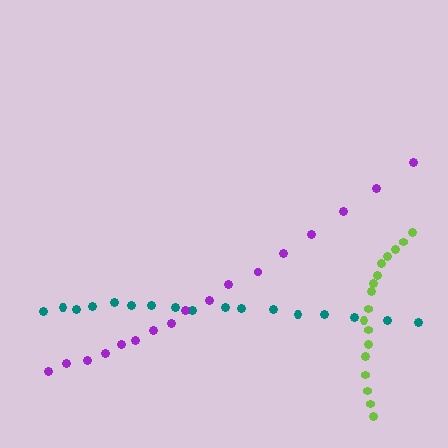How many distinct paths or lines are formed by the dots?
There are 3 distinct paths.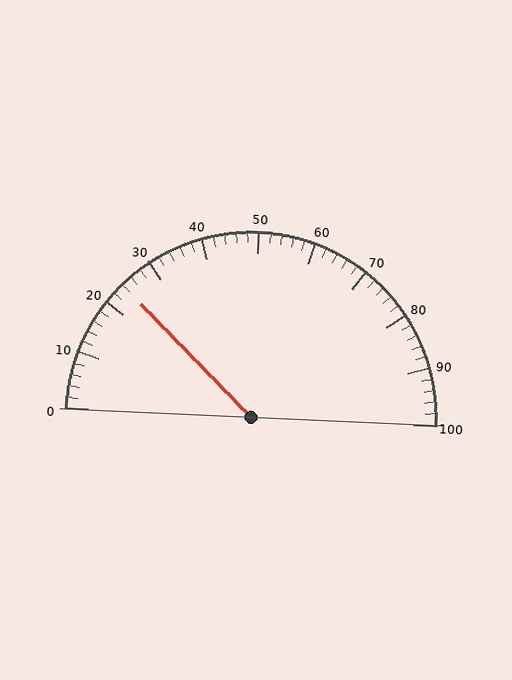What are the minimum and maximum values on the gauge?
The gauge ranges from 0 to 100.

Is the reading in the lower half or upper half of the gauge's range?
The reading is in the lower half of the range (0 to 100).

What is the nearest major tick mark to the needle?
The nearest major tick mark is 20.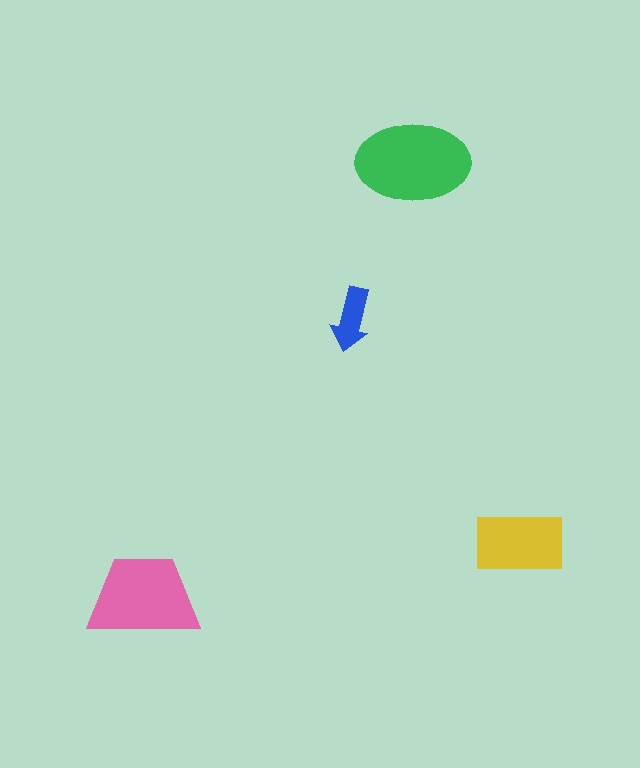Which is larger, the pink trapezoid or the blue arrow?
The pink trapezoid.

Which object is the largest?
The green ellipse.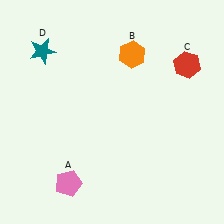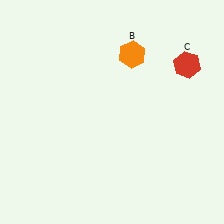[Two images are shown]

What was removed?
The teal star (D), the pink pentagon (A) were removed in Image 2.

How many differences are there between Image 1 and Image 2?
There are 2 differences between the two images.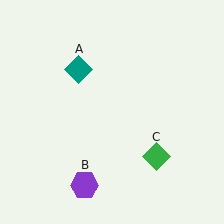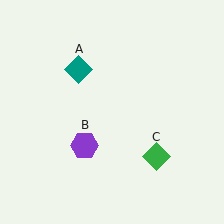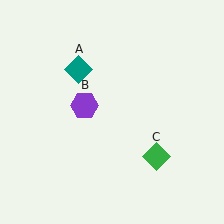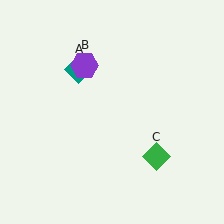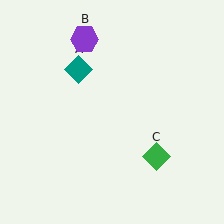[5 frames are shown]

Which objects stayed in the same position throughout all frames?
Teal diamond (object A) and green diamond (object C) remained stationary.